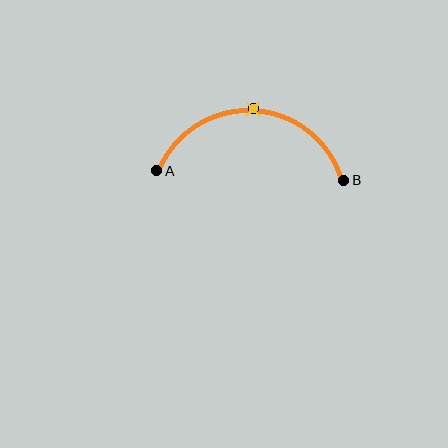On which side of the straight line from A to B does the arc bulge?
The arc bulges above the straight line connecting A and B.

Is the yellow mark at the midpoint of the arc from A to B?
Yes. The yellow mark lies on the arc at equal arc-length from both A and B — it is the arc midpoint.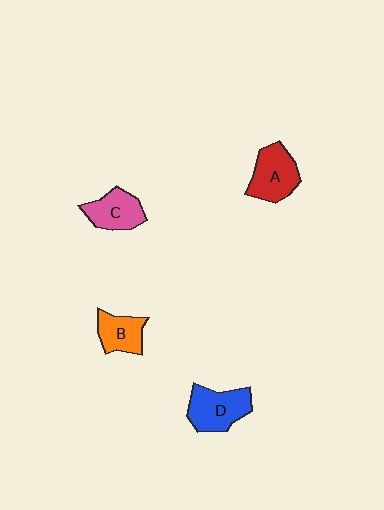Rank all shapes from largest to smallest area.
From largest to smallest: D (blue), A (red), C (pink), B (orange).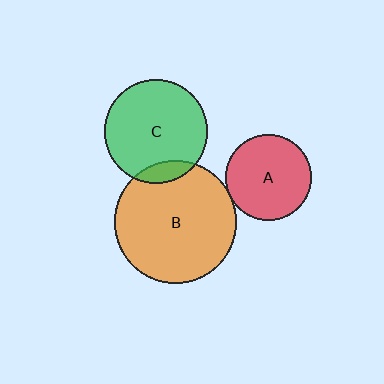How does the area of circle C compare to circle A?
Approximately 1.5 times.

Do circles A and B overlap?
Yes.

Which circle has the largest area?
Circle B (orange).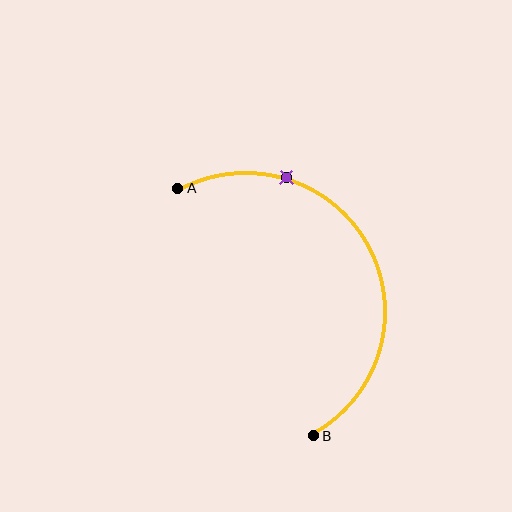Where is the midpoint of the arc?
The arc midpoint is the point on the curve farthest from the straight line joining A and B. It sits to the right of that line.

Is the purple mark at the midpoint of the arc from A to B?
No. The purple mark lies on the arc but is closer to endpoint A. The arc midpoint would be at the point on the curve equidistant along the arc from both A and B.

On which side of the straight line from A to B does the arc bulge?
The arc bulges to the right of the straight line connecting A and B.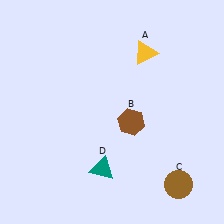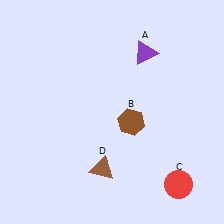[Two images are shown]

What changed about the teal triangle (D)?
In Image 1, D is teal. In Image 2, it changed to brown.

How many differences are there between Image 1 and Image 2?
There are 3 differences between the two images.